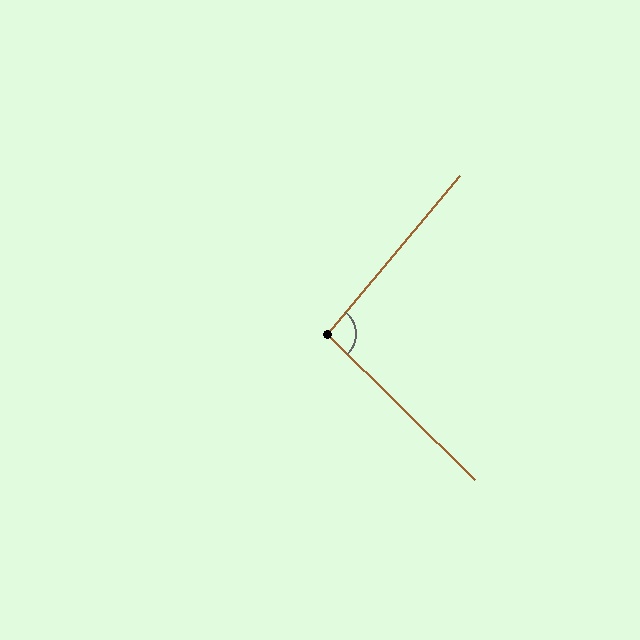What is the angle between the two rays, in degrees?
Approximately 95 degrees.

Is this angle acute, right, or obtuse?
It is approximately a right angle.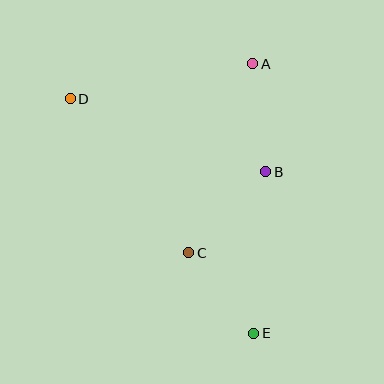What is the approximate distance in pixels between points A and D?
The distance between A and D is approximately 186 pixels.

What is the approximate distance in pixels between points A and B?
The distance between A and B is approximately 109 pixels.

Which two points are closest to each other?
Points C and E are closest to each other.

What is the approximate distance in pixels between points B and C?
The distance between B and C is approximately 112 pixels.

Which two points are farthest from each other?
Points D and E are farthest from each other.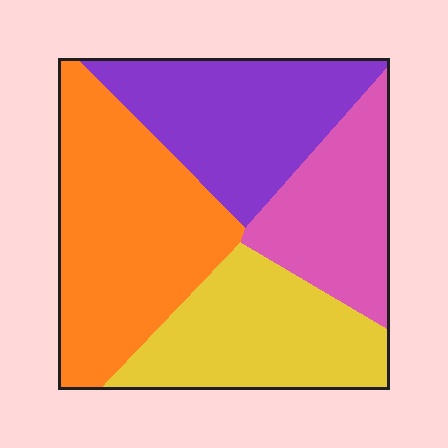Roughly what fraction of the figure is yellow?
Yellow takes up less than a quarter of the figure.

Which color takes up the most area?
Orange, at roughly 35%.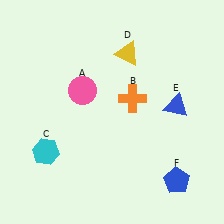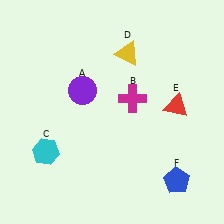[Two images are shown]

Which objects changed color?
A changed from pink to purple. B changed from orange to magenta. E changed from blue to red.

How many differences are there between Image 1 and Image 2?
There are 3 differences between the two images.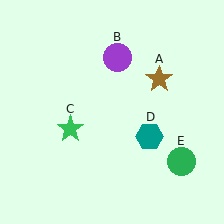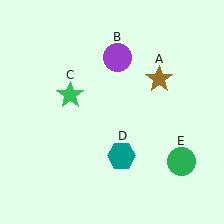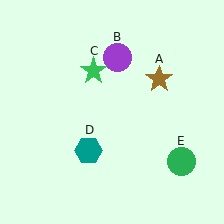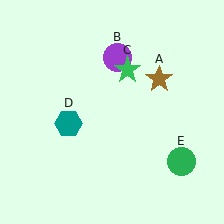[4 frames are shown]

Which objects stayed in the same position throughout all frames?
Brown star (object A) and purple circle (object B) and green circle (object E) remained stationary.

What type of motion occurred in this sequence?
The green star (object C), teal hexagon (object D) rotated clockwise around the center of the scene.